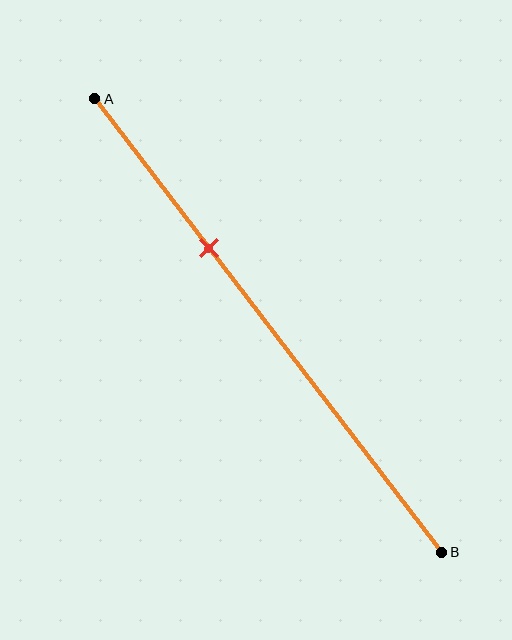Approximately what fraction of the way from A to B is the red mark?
The red mark is approximately 35% of the way from A to B.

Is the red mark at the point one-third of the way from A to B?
Yes, the mark is approximately at the one-third point.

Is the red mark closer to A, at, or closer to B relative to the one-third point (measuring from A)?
The red mark is approximately at the one-third point of segment AB.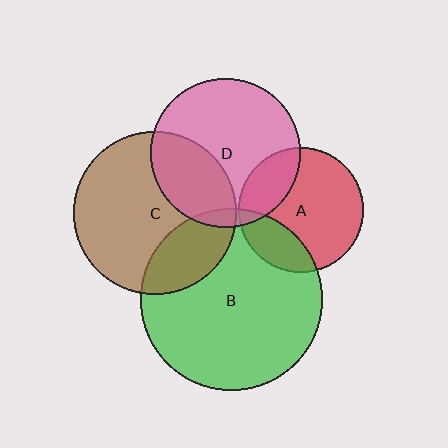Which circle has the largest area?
Circle B (green).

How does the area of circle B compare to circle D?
Approximately 1.5 times.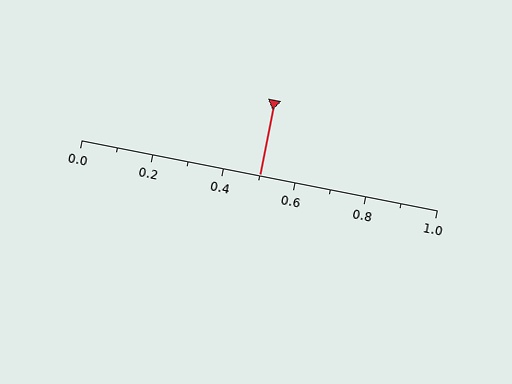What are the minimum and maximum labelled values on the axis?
The axis runs from 0.0 to 1.0.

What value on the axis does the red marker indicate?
The marker indicates approximately 0.5.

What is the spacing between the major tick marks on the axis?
The major ticks are spaced 0.2 apart.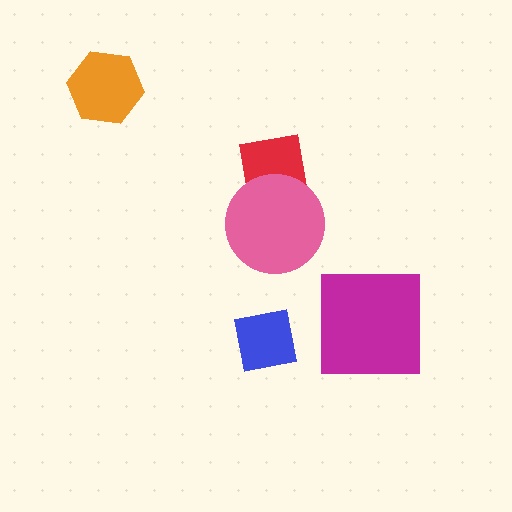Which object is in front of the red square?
The pink circle is in front of the red square.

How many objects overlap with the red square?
1 object overlaps with the red square.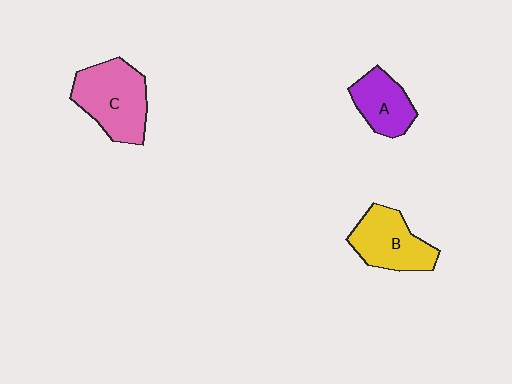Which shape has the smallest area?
Shape A (purple).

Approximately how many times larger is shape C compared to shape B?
Approximately 1.2 times.